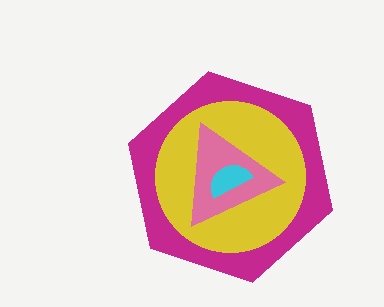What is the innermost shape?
The cyan semicircle.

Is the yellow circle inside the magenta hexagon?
Yes.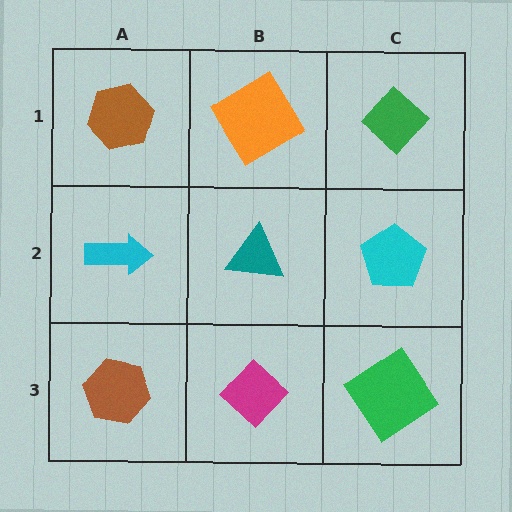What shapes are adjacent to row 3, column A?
A cyan arrow (row 2, column A), a magenta diamond (row 3, column B).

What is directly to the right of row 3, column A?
A magenta diamond.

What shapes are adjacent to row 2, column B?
An orange diamond (row 1, column B), a magenta diamond (row 3, column B), a cyan arrow (row 2, column A), a cyan pentagon (row 2, column C).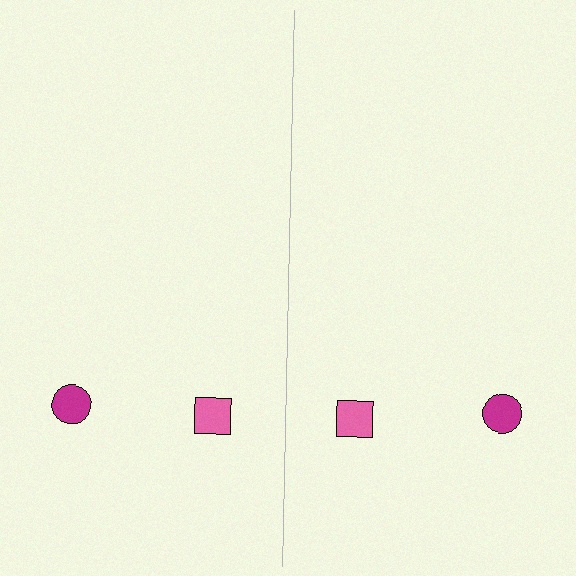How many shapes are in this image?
There are 4 shapes in this image.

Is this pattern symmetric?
Yes, this pattern has bilateral (reflection) symmetry.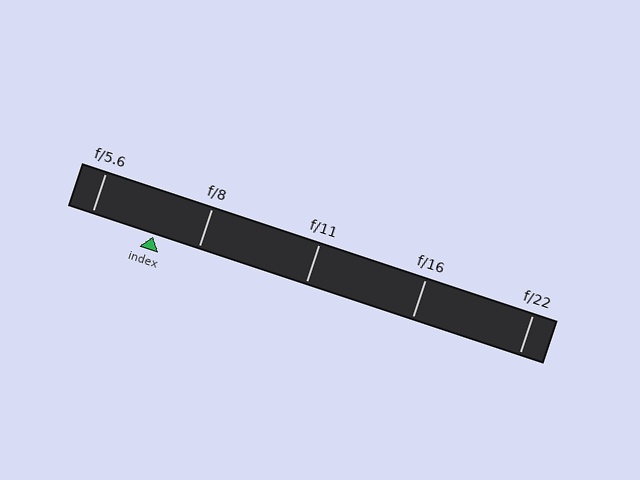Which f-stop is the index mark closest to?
The index mark is closest to f/8.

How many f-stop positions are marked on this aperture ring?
There are 5 f-stop positions marked.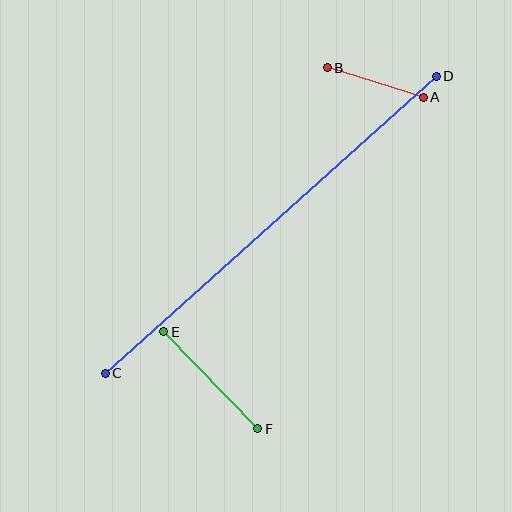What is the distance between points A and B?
The distance is approximately 100 pixels.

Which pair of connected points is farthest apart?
Points C and D are farthest apart.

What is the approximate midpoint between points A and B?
The midpoint is at approximately (375, 82) pixels.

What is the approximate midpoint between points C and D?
The midpoint is at approximately (271, 225) pixels.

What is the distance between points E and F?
The distance is approximately 135 pixels.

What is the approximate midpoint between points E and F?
The midpoint is at approximately (211, 380) pixels.